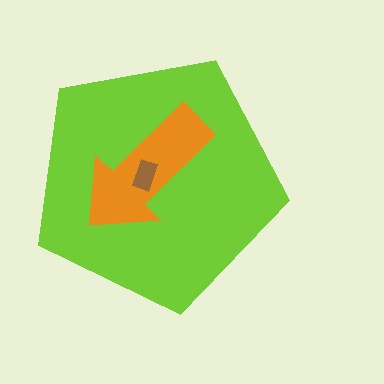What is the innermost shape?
The brown rectangle.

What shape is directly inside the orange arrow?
The brown rectangle.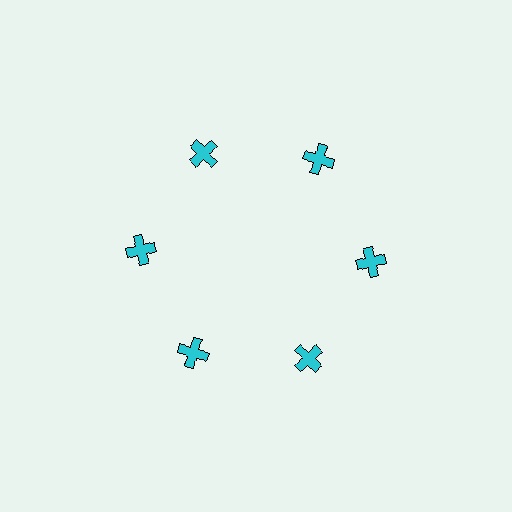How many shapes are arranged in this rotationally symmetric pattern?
There are 6 shapes, arranged in 6 groups of 1.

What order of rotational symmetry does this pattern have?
This pattern has 6-fold rotational symmetry.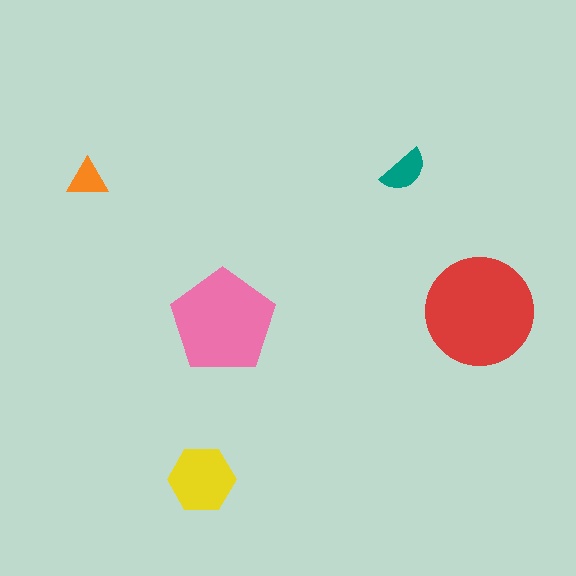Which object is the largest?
The red circle.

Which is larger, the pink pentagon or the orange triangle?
The pink pentagon.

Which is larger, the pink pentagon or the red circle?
The red circle.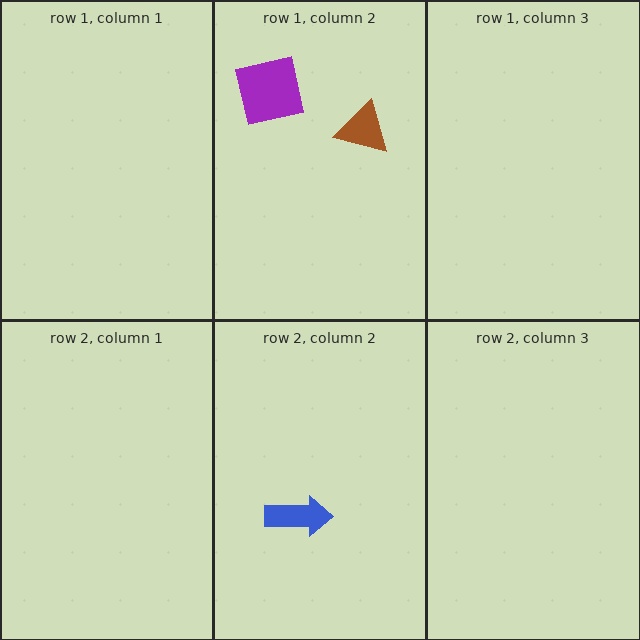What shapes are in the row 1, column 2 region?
The brown triangle, the purple square.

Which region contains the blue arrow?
The row 2, column 2 region.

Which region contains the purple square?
The row 1, column 2 region.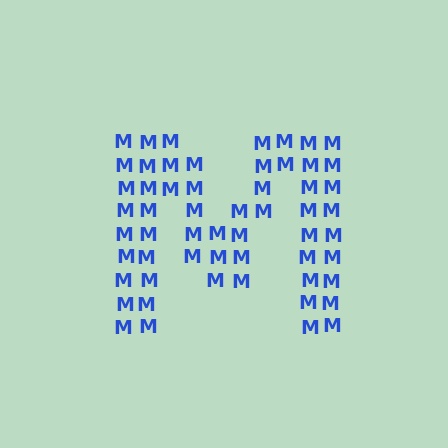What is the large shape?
The large shape is the letter M.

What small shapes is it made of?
It is made of small letter M's.